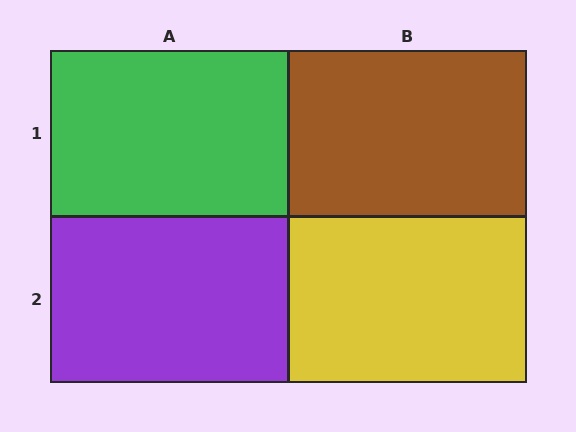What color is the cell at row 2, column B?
Yellow.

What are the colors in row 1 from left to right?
Green, brown.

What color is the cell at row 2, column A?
Purple.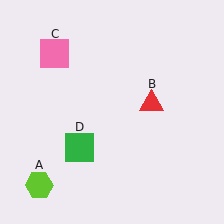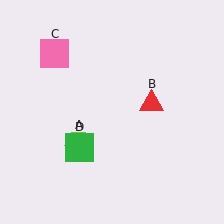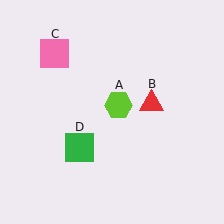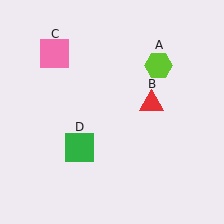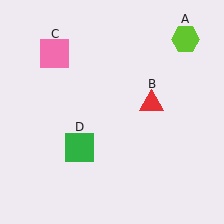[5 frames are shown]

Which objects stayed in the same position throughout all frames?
Red triangle (object B) and pink square (object C) and green square (object D) remained stationary.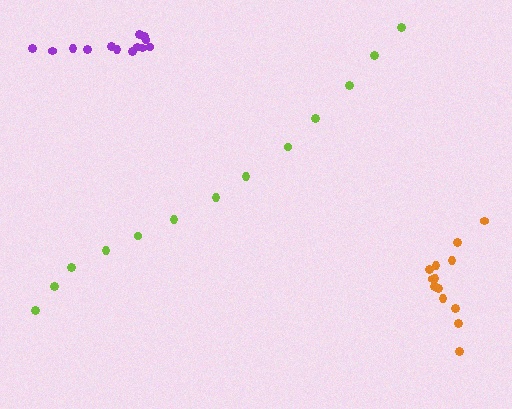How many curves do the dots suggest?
There are 3 distinct paths.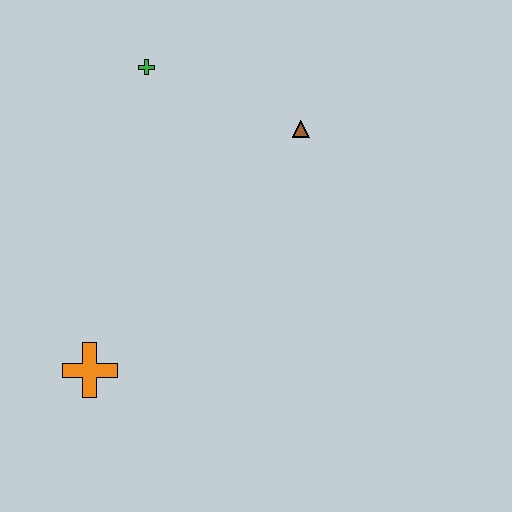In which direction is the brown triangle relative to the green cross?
The brown triangle is to the right of the green cross.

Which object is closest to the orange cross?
The green cross is closest to the orange cross.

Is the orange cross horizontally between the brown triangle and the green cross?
No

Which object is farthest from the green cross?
The orange cross is farthest from the green cross.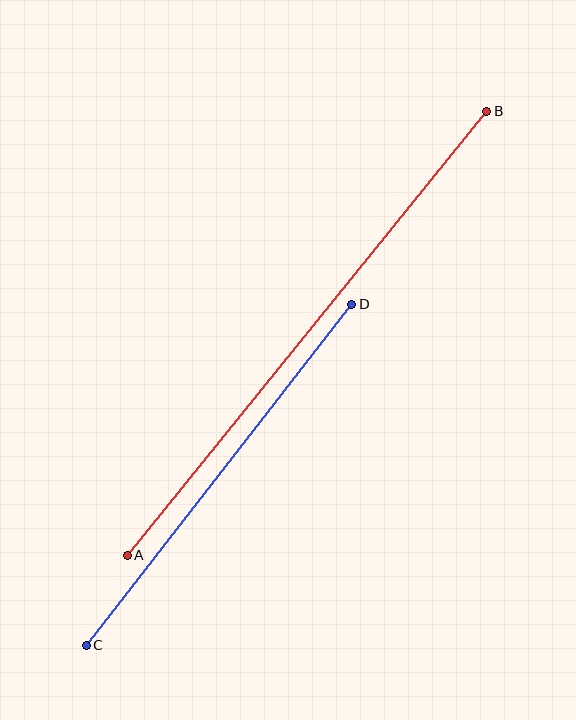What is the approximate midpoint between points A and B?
The midpoint is at approximately (307, 333) pixels.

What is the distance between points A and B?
The distance is approximately 571 pixels.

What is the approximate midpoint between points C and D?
The midpoint is at approximately (219, 475) pixels.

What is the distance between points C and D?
The distance is approximately 432 pixels.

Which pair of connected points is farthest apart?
Points A and B are farthest apart.